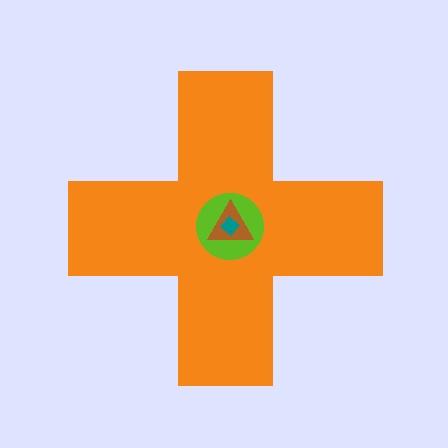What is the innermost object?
The teal diamond.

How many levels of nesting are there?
4.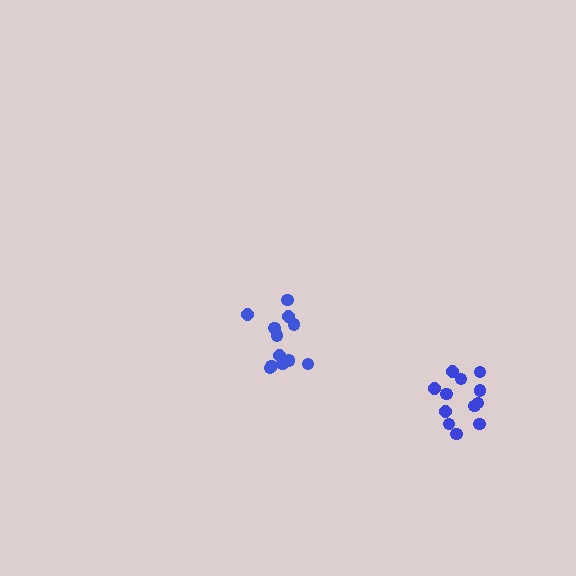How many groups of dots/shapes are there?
There are 2 groups.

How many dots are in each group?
Group 1: 12 dots, Group 2: 12 dots (24 total).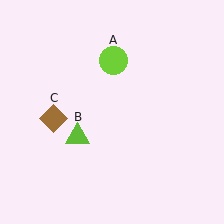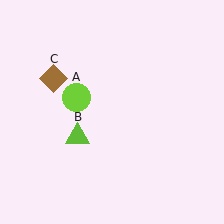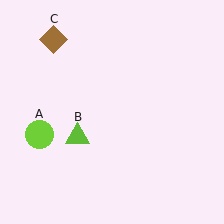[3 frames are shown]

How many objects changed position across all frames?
2 objects changed position: lime circle (object A), brown diamond (object C).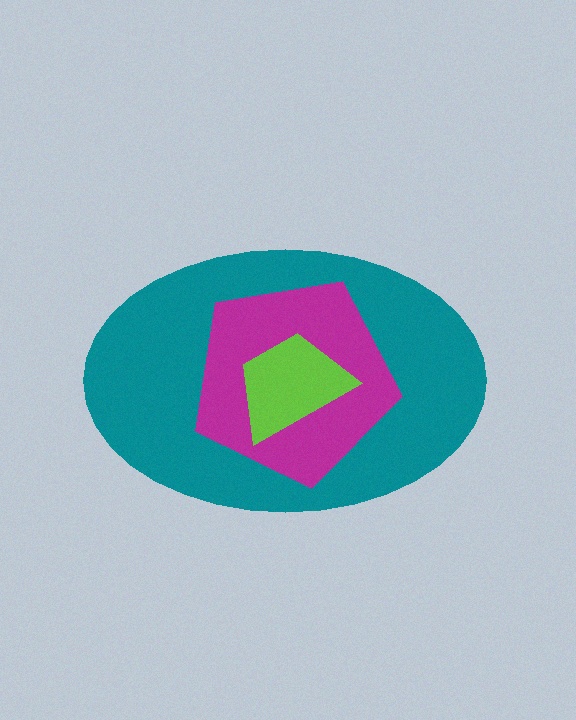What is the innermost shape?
The lime trapezoid.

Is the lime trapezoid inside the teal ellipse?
Yes.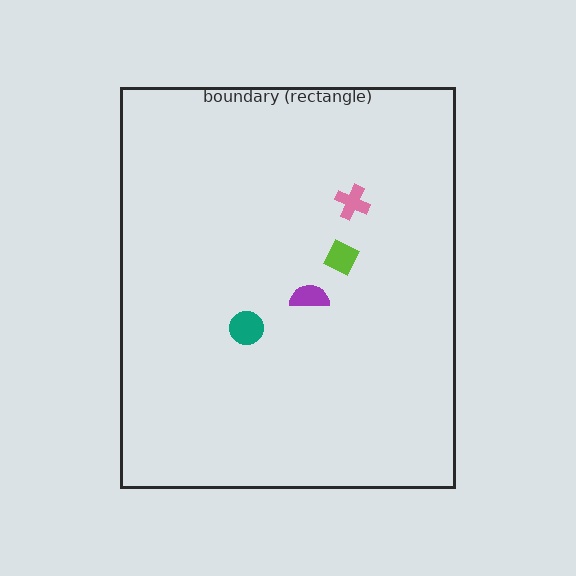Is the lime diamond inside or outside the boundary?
Inside.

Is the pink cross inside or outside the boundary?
Inside.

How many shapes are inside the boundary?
4 inside, 0 outside.